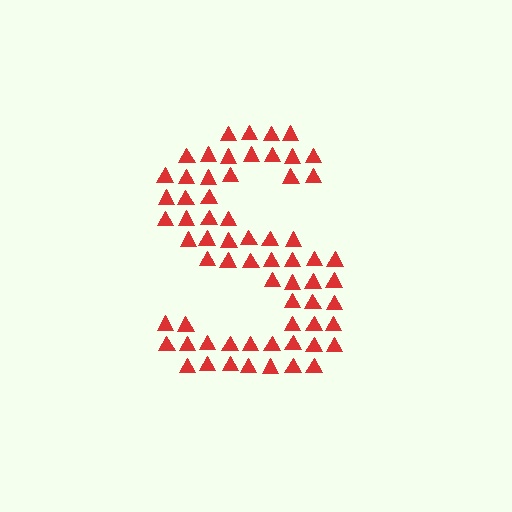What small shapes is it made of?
It is made of small triangles.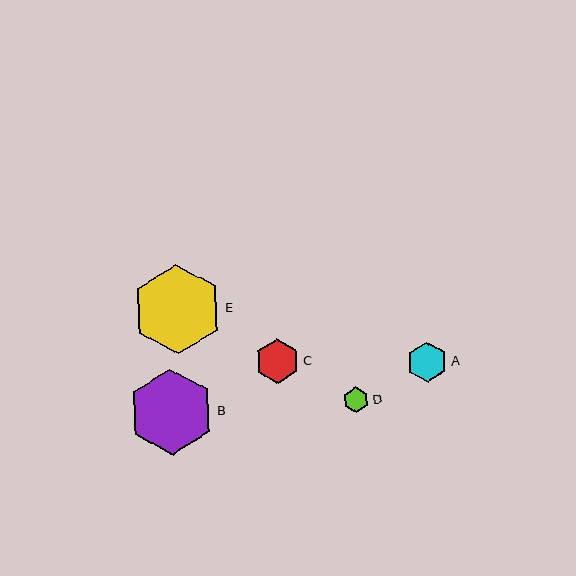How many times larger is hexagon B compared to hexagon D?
Hexagon B is approximately 3.4 times the size of hexagon D.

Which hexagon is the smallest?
Hexagon D is the smallest with a size of approximately 26 pixels.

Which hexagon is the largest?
Hexagon E is the largest with a size of approximately 89 pixels.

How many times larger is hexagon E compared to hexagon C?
Hexagon E is approximately 2.0 times the size of hexagon C.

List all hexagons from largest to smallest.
From largest to smallest: E, B, C, A, D.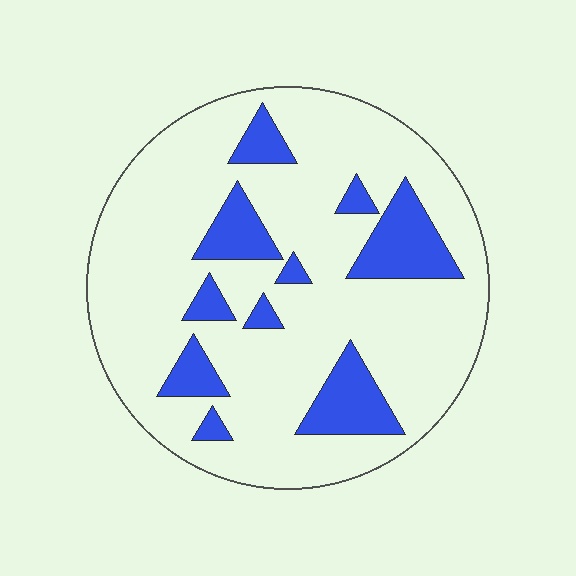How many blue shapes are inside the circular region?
10.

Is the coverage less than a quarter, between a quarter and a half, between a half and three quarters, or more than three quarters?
Less than a quarter.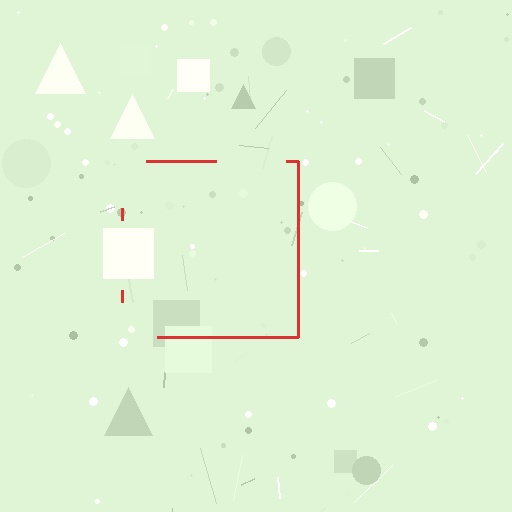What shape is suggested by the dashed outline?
The dashed outline suggests a square.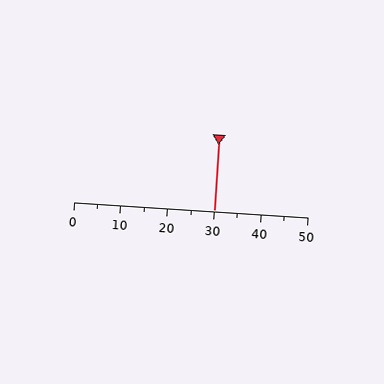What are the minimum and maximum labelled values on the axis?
The axis runs from 0 to 50.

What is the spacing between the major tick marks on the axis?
The major ticks are spaced 10 apart.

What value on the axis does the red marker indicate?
The marker indicates approximately 30.